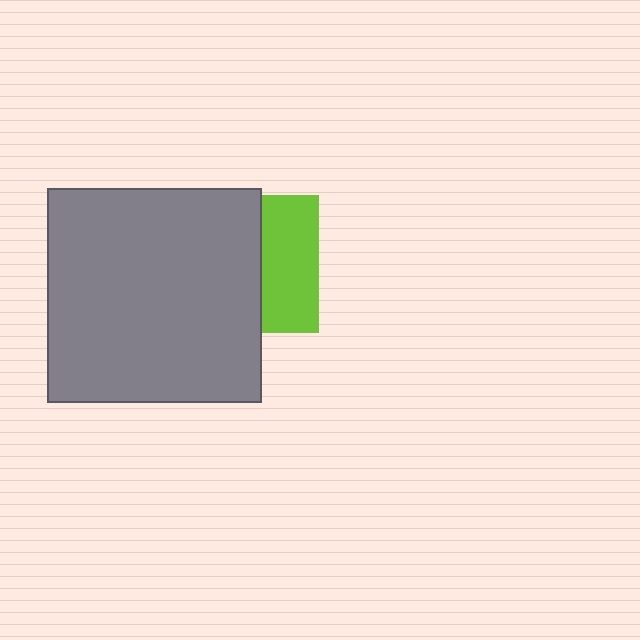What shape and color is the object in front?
The object in front is a gray square.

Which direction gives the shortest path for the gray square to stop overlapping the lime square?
Moving left gives the shortest separation.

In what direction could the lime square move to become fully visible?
The lime square could move right. That would shift it out from behind the gray square entirely.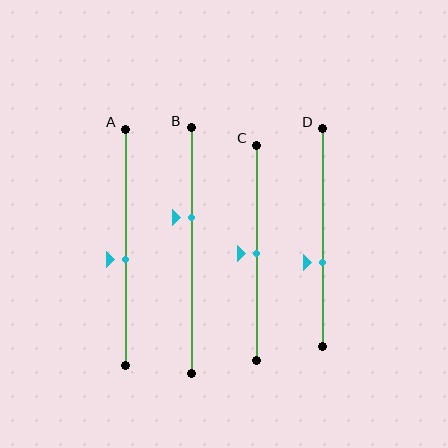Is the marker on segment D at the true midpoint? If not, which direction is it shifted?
No, the marker on segment D is shifted downward by about 11% of the segment length.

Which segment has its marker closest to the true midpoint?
Segment C has its marker closest to the true midpoint.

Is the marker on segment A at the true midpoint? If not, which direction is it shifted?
No, the marker on segment A is shifted downward by about 5% of the segment length.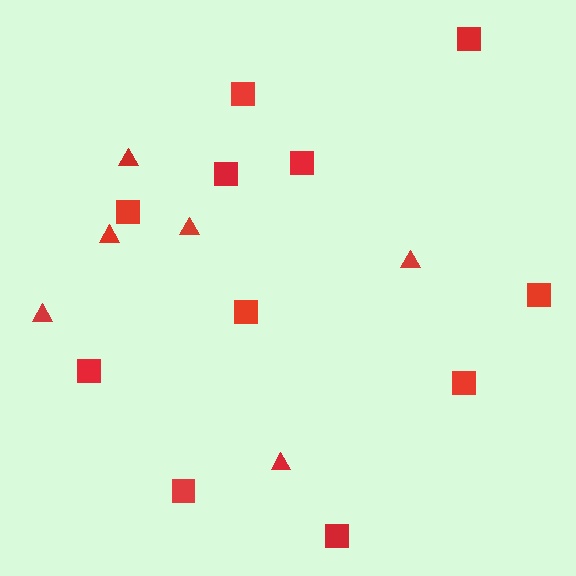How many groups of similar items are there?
There are 2 groups: one group of squares (11) and one group of triangles (6).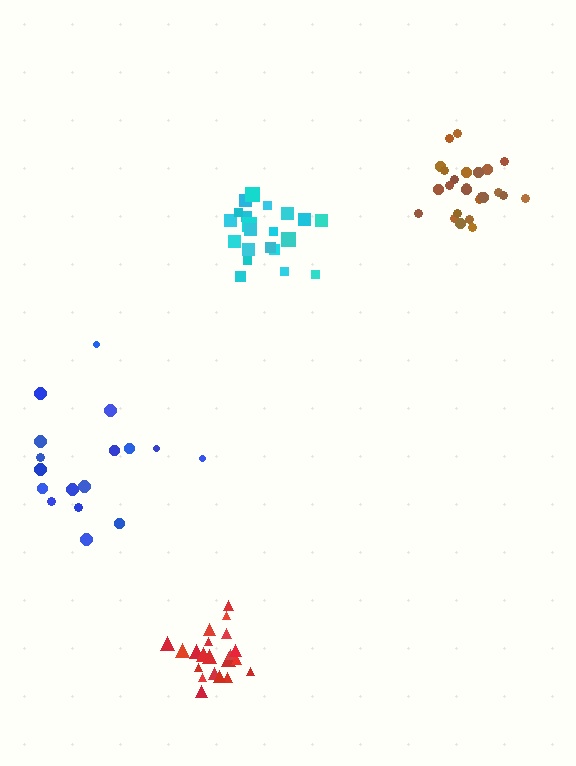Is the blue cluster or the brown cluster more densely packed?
Brown.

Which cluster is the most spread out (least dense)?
Blue.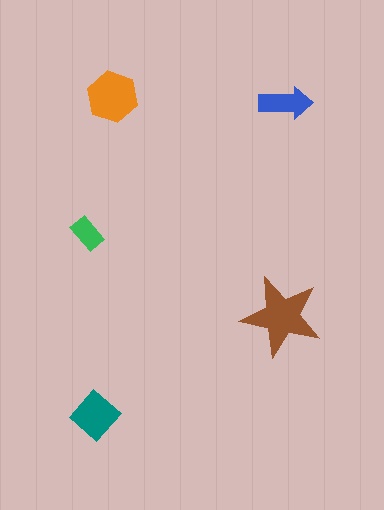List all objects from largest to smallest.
The brown star, the orange hexagon, the teal diamond, the blue arrow, the green rectangle.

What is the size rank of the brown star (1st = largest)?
1st.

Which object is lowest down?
The teal diamond is bottommost.